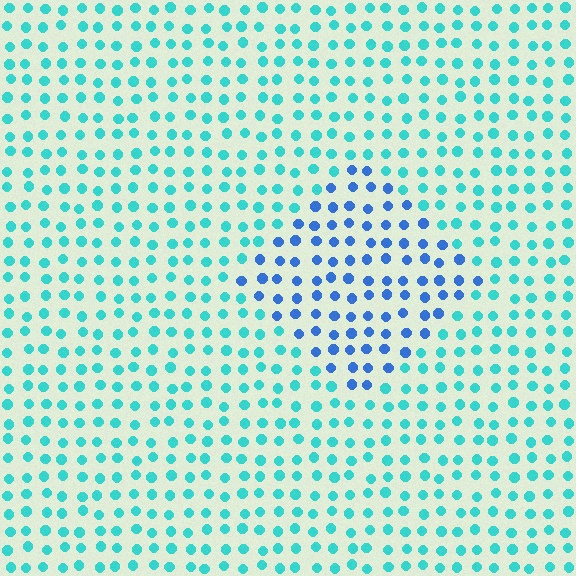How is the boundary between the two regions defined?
The boundary is defined purely by a slight shift in hue (about 41 degrees). Spacing, size, and orientation are identical on both sides.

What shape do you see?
I see a diamond.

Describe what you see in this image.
The image is filled with small cyan elements in a uniform arrangement. A diamond-shaped region is visible where the elements are tinted to a slightly different hue, forming a subtle color boundary.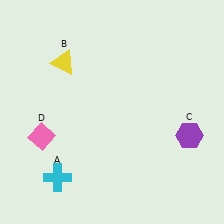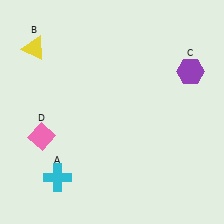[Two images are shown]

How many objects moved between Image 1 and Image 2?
2 objects moved between the two images.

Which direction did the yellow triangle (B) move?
The yellow triangle (B) moved left.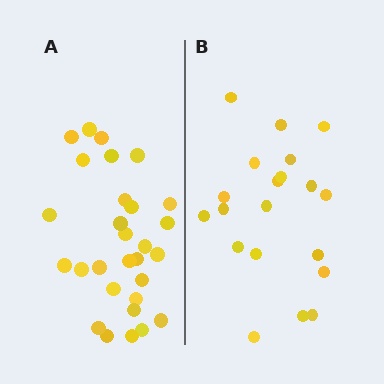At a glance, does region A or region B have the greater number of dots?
Region A (the left region) has more dots.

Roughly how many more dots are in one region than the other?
Region A has roughly 8 or so more dots than region B.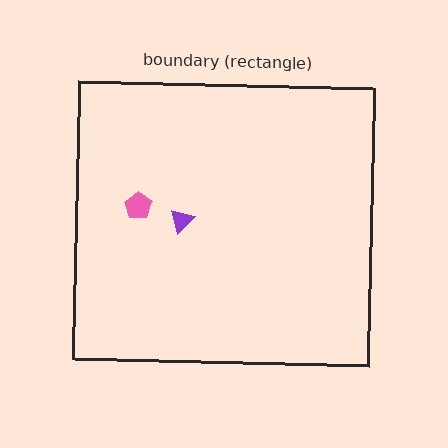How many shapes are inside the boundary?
2 inside, 0 outside.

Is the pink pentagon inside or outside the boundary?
Inside.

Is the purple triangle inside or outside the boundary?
Inside.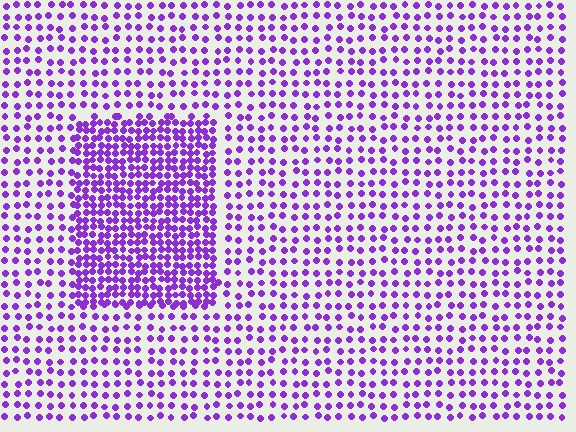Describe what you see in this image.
The image contains small purple elements arranged at two different densities. A rectangle-shaped region is visible where the elements are more densely packed than the surrounding area.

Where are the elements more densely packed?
The elements are more densely packed inside the rectangle boundary.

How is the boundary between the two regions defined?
The boundary is defined by a change in element density (approximately 2.2x ratio). All elements are the same color, size, and shape.